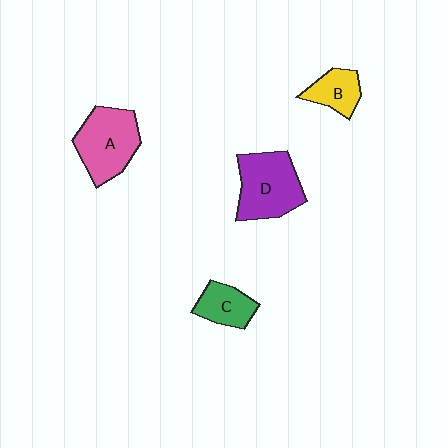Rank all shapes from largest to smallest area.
From largest to smallest: D (purple), A (pink), C (green), B (yellow).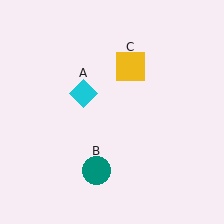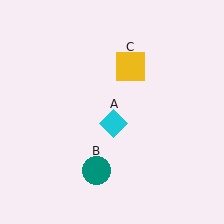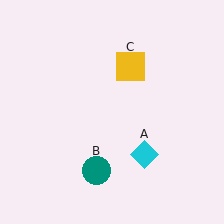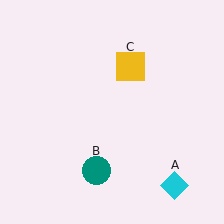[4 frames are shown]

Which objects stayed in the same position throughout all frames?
Teal circle (object B) and yellow square (object C) remained stationary.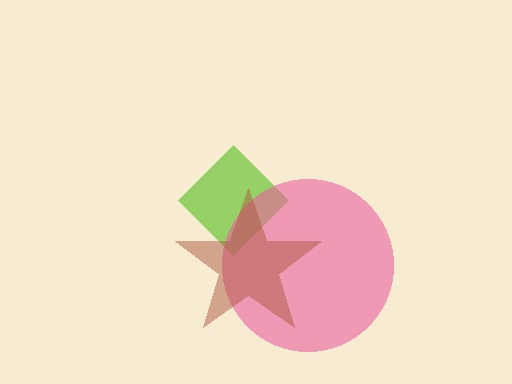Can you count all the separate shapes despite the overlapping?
Yes, there are 3 separate shapes.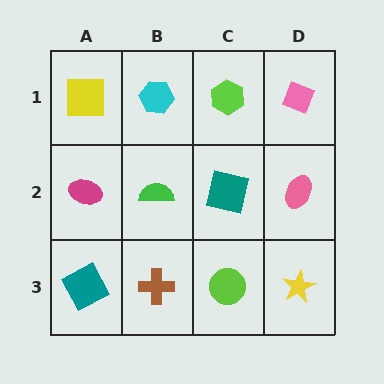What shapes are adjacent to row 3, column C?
A teal square (row 2, column C), a brown cross (row 3, column B), a yellow star (row 3, column D).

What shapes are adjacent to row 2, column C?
A lime hexagon (row 1, column C), a lime circle (row 3, column C), a green semicircle (row 2, column B), a pink ellipse (row 2, column D).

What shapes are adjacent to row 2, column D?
A pink diamond (row 1, column D), a yellow star (row 3, column D), a teal square (row 2, column C).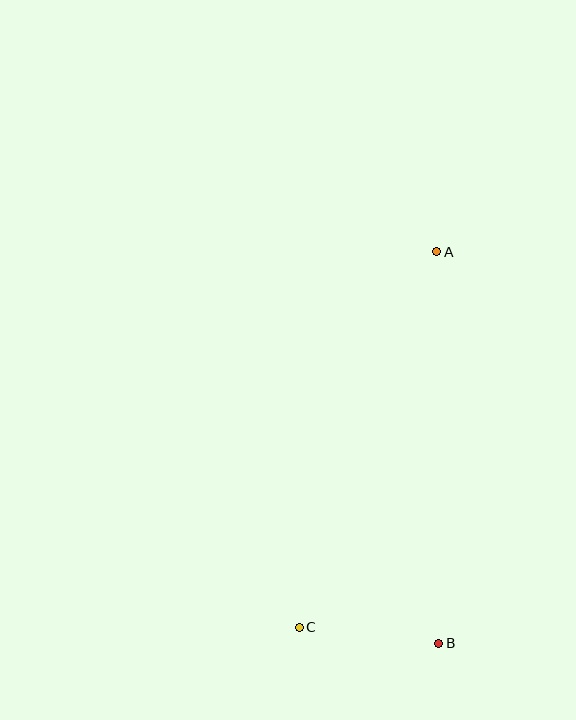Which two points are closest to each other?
Points B and C are closest to each other.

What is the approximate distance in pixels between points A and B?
The distance between A and B is approximately 392 pixels.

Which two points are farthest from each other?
Points A and C are farthest from each other.